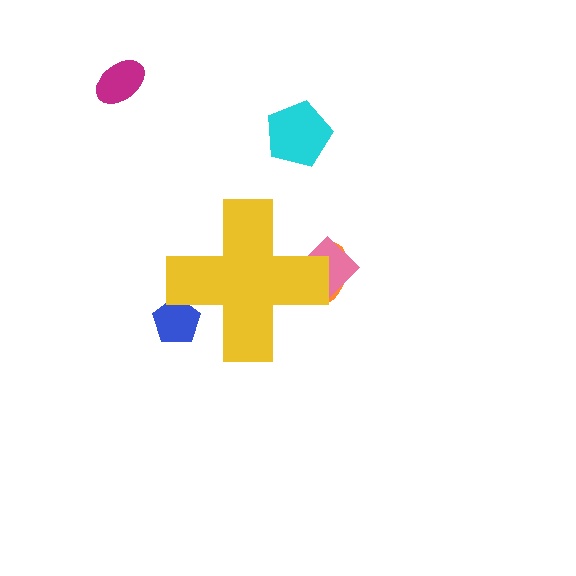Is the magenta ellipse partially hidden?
No, the magenta ellipse is fully visible.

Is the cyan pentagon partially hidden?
No, the cyan pentagon is fully visible.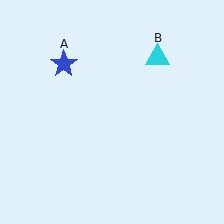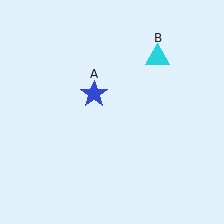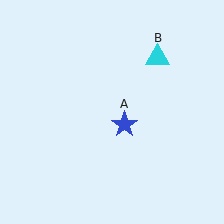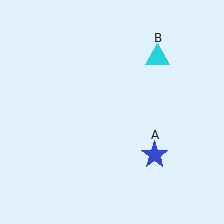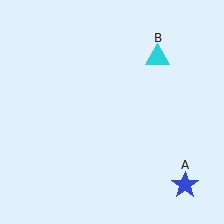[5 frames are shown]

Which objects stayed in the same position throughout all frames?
Cyan triangle (object B) remained stationary.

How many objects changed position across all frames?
1 object changed position: blue star (object A).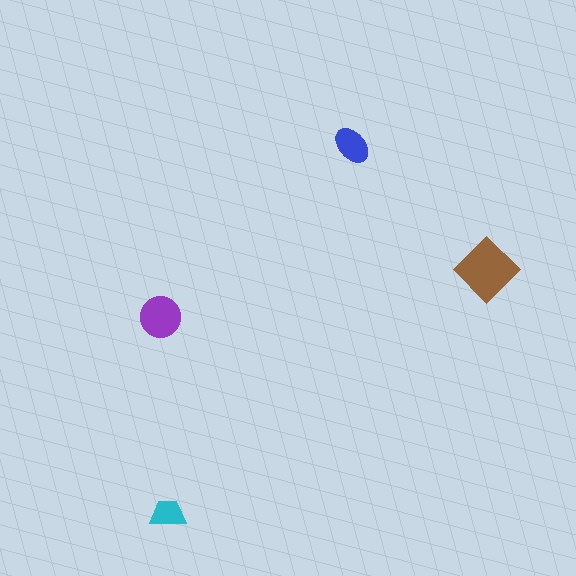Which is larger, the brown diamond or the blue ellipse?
The brown diamond.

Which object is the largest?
The brown diamond.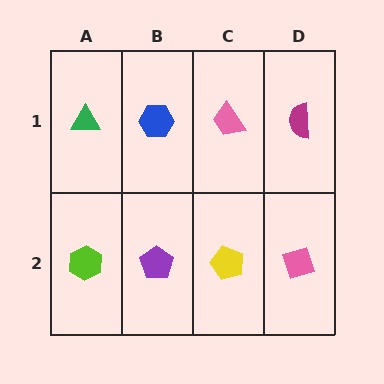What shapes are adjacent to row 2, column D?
A magenta semicircle (row 1, column D), a yellow pentagon (row 2, column C).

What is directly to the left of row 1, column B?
A green triangle.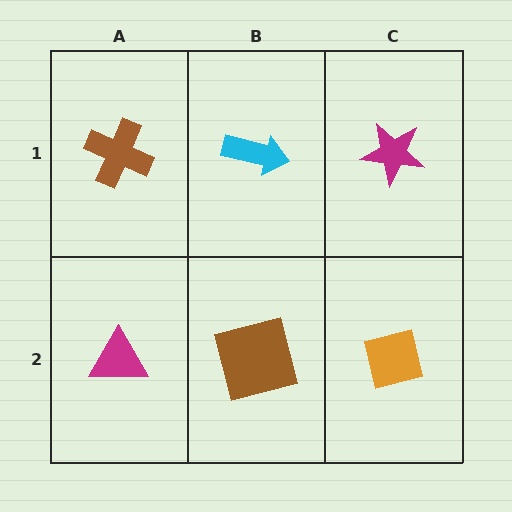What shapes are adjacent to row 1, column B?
A brown square (row 2, column B), a brown cross (row 1, column A), a magenta star (row 1, column C).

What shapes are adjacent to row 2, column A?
A brown cross (row 1, column A), a brown square (row 2, column B).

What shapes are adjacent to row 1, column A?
A magenta triangle (row 2, column A), a cyan arrow (row 1, column B).